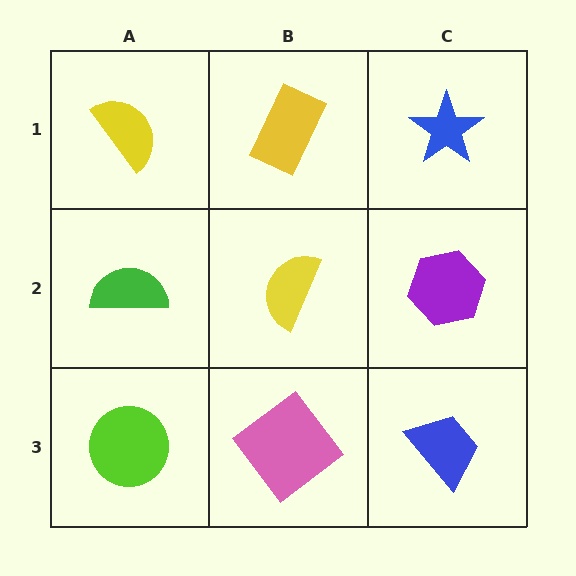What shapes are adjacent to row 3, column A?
A green semicircle (row 2, column A), a pink diamond (row 3, column B).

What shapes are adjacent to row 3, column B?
A yellow semicircle (row 2, column B), a lime circle (row 3, column A), a blue trapezoid (row 3, column C).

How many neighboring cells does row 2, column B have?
4.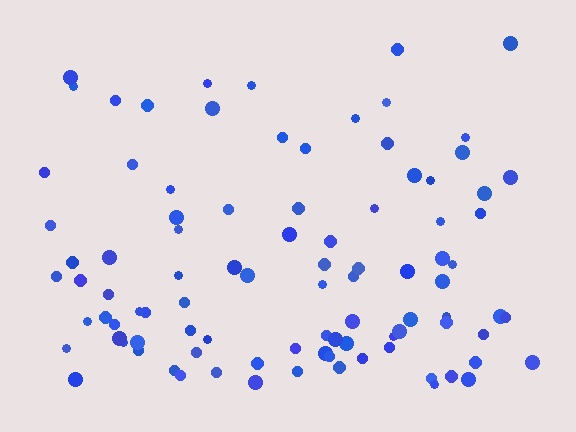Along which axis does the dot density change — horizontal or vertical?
Vertical.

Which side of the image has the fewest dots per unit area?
The top.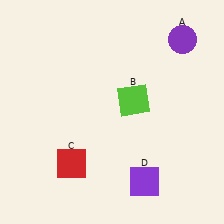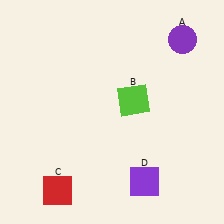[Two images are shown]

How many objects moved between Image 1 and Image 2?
1 object moved between the two images.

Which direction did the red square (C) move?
The red square (C) moved down.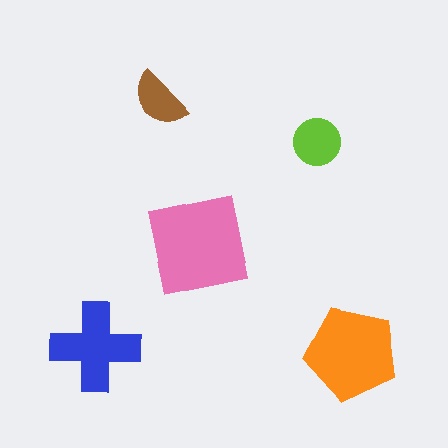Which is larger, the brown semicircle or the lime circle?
The lime circle.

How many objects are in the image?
There are 5 objects in the image.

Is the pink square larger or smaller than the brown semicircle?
Larger.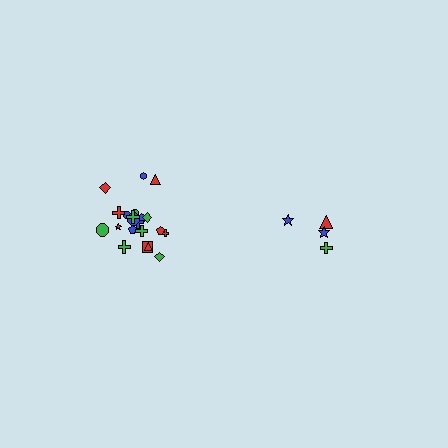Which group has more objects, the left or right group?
The left group.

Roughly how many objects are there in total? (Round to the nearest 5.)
Roughly 25 objects in total.